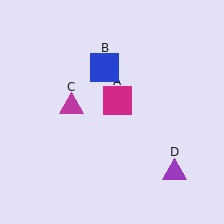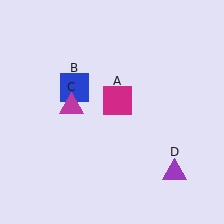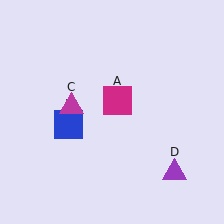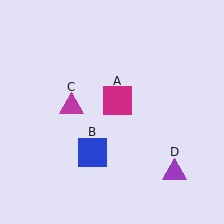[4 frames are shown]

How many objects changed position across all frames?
1 object changed position: blue square (object B).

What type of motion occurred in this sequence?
The blue square (object B) rotated counterclockwise around the center of the scene.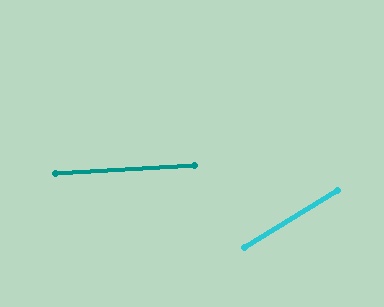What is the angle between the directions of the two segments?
Approximately 28 degrees.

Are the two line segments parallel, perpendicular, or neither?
Neither parallel nor perpendicular — they differ by about 28°.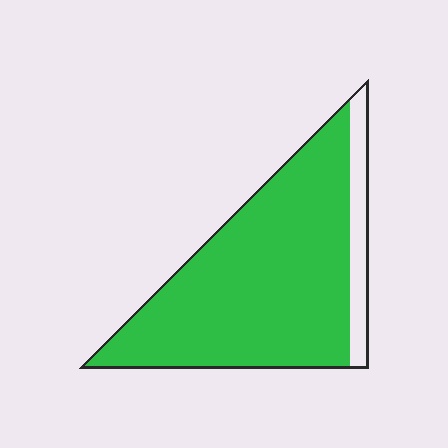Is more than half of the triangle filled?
Yes.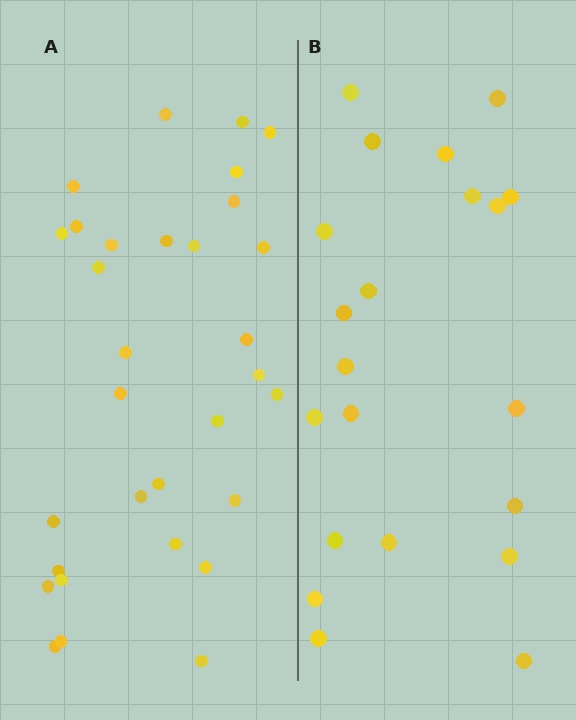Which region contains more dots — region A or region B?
Region A (the left region) has more dots.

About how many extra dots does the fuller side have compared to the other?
Region A has roughly 10 or so more dots than region B.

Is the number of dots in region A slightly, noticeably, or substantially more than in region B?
Region A has substantially more. The ratio is roughly 1.5 to 1.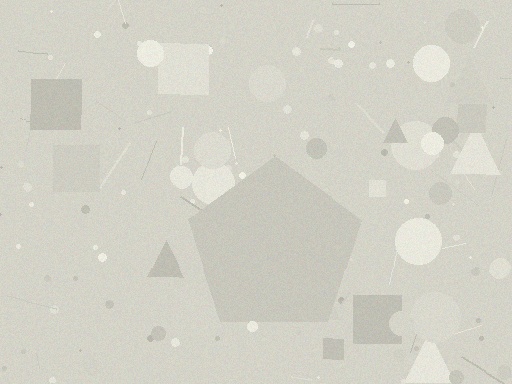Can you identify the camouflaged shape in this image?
The camouflaged shape is a pentagon.